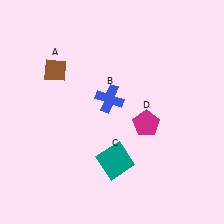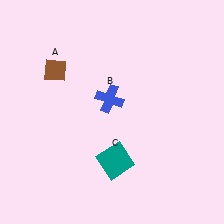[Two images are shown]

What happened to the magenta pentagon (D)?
The magenta pentagon (D) was removed in Image 2. It was in the bottom-right area of Image 1.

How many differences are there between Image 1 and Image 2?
There is 1 difference between the two images.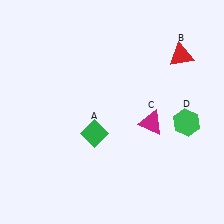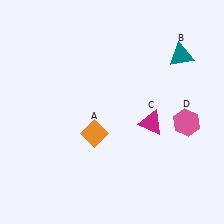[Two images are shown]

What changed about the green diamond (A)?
In Image 1, A is green. In Image 2, it changed to orange.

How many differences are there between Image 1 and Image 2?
There are 3 differences between the two images.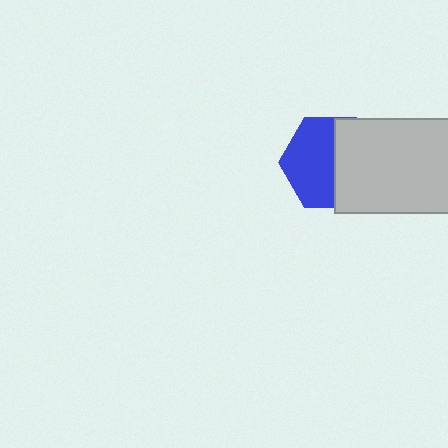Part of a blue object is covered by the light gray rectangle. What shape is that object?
It is a hexagon.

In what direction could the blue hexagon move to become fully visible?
The blue hexagon could move left. That would shift it out from behind the light gray rectangle entirely.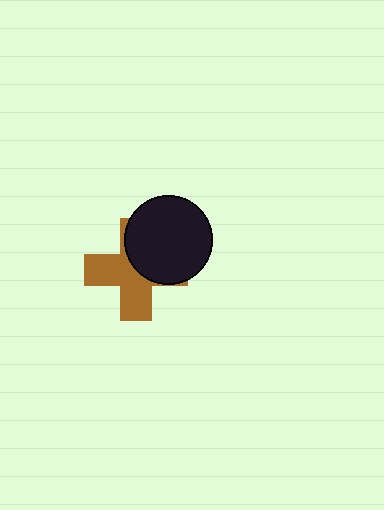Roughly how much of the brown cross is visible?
About half of it is visible (roughly 56%).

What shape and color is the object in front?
The object in front is a black circle.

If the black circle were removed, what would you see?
You would see the complete brown cross.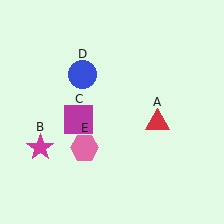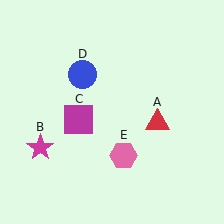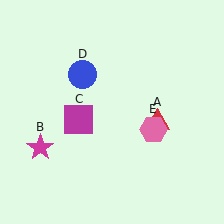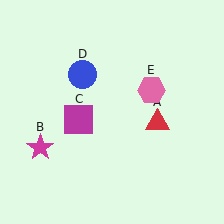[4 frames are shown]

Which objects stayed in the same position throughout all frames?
Red triangle (object A) and magenta star (object B) and magenta square (object C) and blue circle (object D) remained stationary.